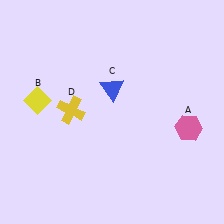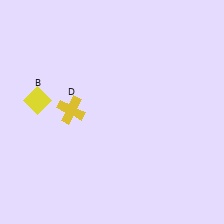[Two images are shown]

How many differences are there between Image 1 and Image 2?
There are 2 differences between the two images.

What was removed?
The blue triangle (C), the pink hexagon (A) were removed in Image 2.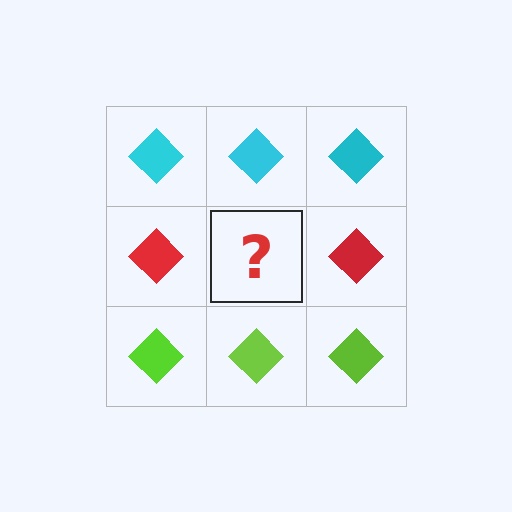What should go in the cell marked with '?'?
The missing cell should contain a red diamond.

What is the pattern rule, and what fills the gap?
The rule is that each row has a consistent color. The gap should be filled with a red diamond.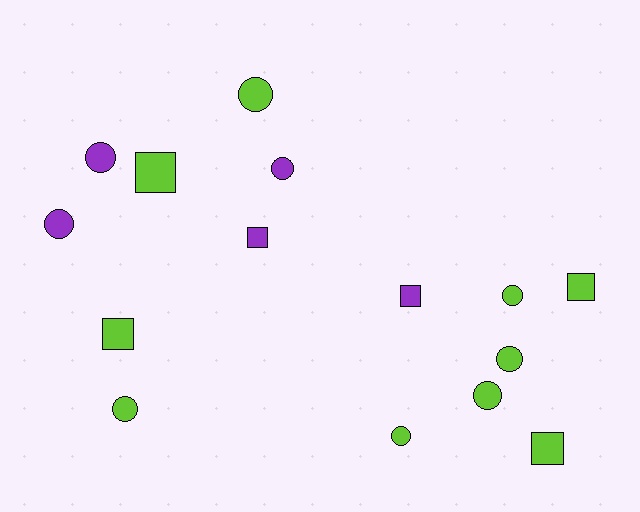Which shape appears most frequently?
Circle, with 9 objects.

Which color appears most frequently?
Lime, with 10 objects.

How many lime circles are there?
There are 6 lime circles.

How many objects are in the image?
There are 15 objects.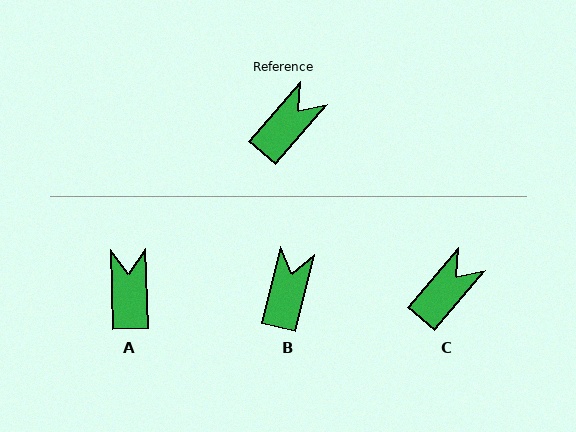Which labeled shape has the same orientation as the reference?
C.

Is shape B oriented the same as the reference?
No, it is off by about 27 degrees.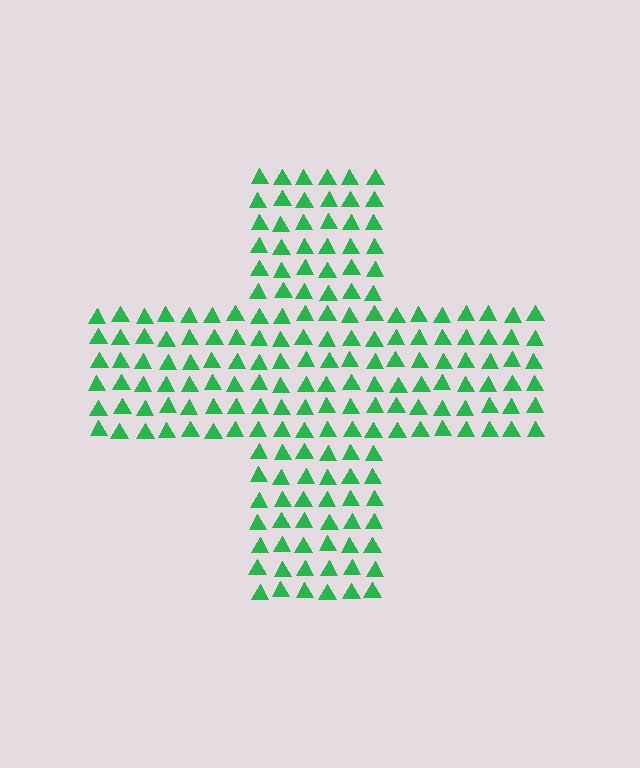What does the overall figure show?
The overall figure shows a cross.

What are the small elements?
The small elements are triangles.